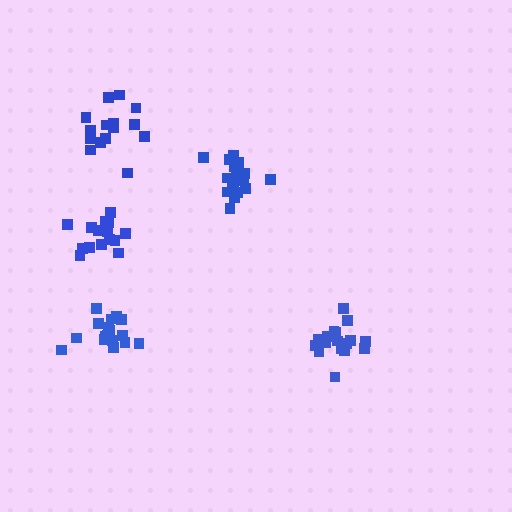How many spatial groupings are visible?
There are 5 spatial groupings.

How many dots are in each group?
Group 1: 20 dots, Group 2: 17 dots, Group 3: 15 dots, Group 4: 15 dots, Group 5: 17 dots (84 total).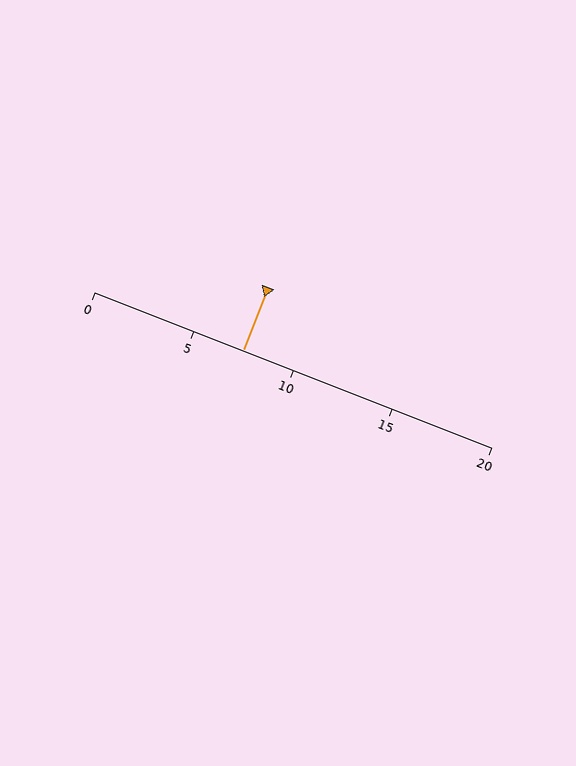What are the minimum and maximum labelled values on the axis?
The axis runs from 0 to 20.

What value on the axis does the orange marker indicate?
The marker indicates approximately 7.5.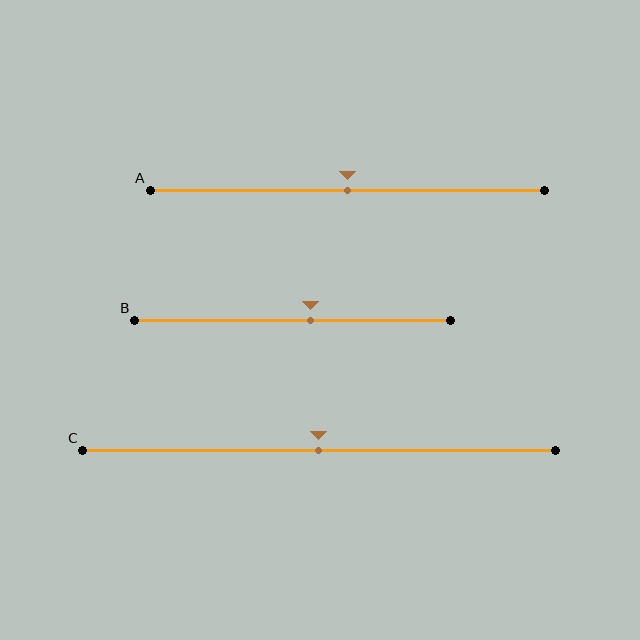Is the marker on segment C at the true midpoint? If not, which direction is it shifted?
Yes, the marker on segment C is at the true midpoint.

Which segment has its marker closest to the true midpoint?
Segment A has its marker closest to the true midpoint.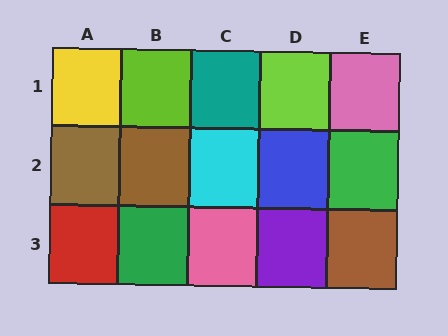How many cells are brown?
3 cells are brown.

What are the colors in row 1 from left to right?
Yellow, lime, teal, lime, pink.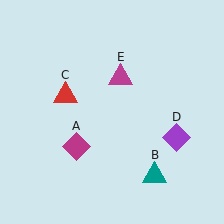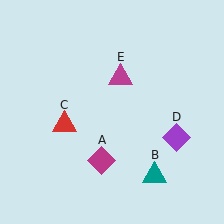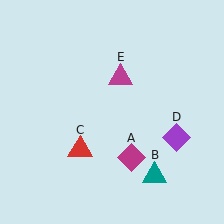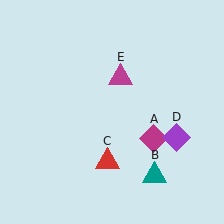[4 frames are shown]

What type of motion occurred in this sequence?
The magenta diamond (object A), red triangle (object C) rotated counterclockwise around the center of the scene.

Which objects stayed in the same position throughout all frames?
Teal triangle (object B) and purple diamond (object D) and magenta triangle (object E) remained stationary.